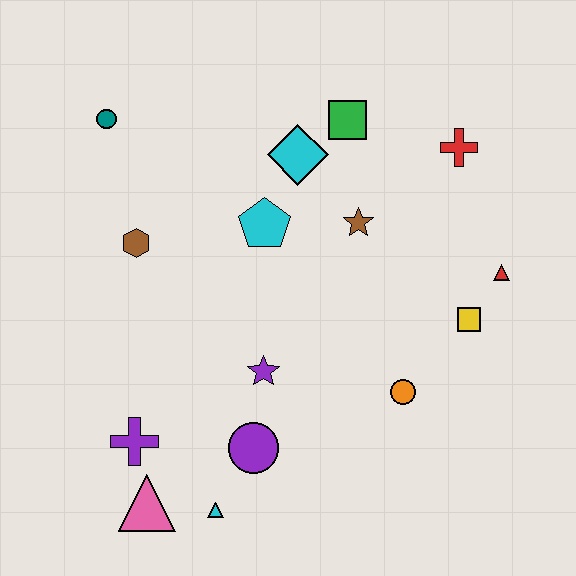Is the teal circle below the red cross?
No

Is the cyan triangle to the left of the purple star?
Yes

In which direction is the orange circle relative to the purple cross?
The orange circle is to the right of the purple cross.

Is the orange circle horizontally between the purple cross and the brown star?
No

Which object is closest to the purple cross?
The pink triangle is closest to the purple cross.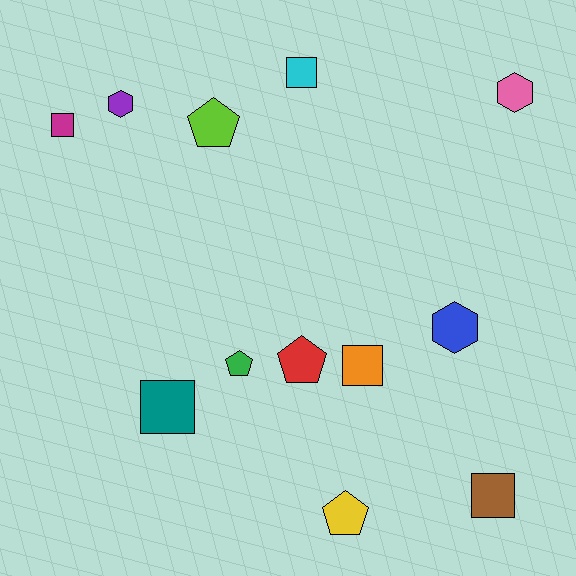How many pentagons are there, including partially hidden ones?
There are 4 pentagons.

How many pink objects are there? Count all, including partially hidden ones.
There is 1 pink object.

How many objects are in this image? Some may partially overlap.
There are 12 objects.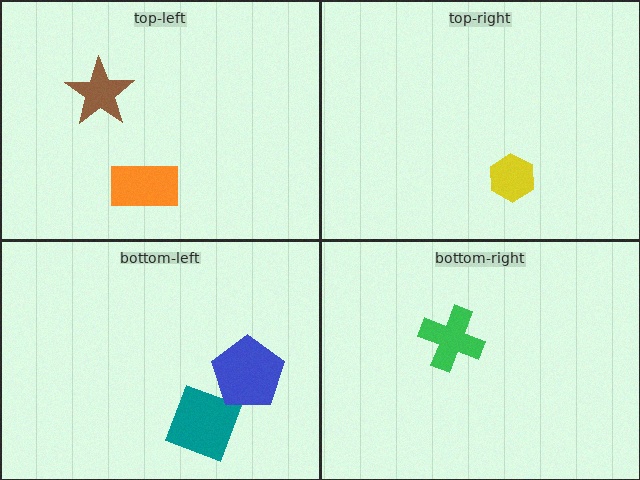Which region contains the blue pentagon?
The bottom-left region.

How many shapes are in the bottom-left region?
2.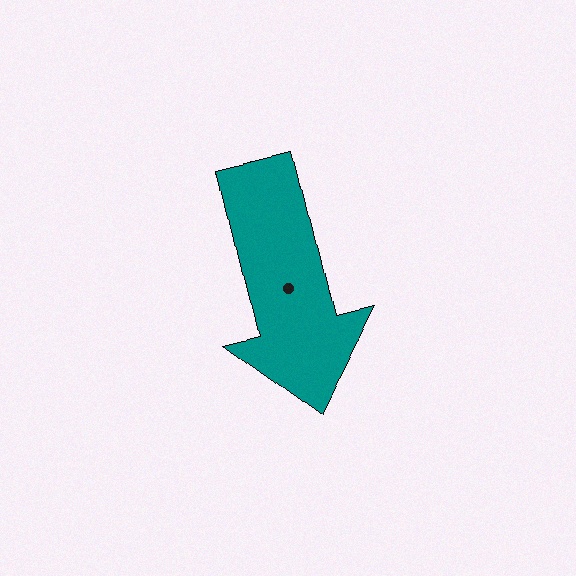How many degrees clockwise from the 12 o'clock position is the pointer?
Approximately 167 degrees.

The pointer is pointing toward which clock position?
Roughly 6 o'clock.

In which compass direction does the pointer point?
South.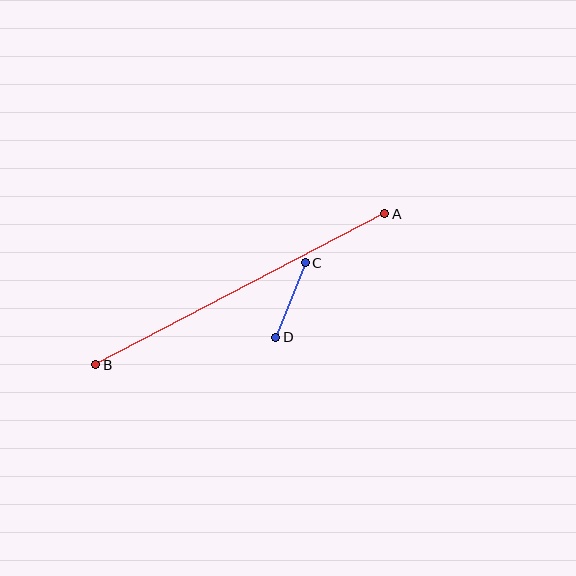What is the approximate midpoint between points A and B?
The midpoint is at approximately (240, 289) pixels.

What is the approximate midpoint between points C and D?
The midpoint is at approximately (291, 300) pixels.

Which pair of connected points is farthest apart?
Points A and B are farthest apart.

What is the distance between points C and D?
The distance is approximately 80 pixels.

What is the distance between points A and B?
The distance is approximately 326 pixels.